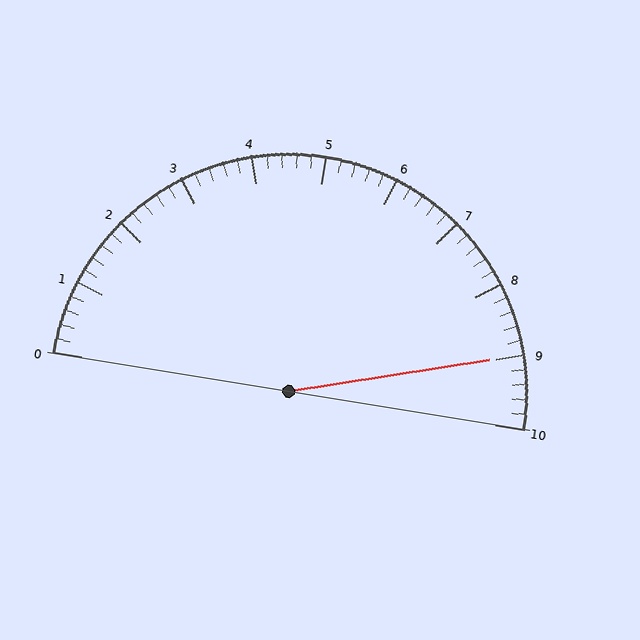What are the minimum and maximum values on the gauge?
The gauge ranges from 0 to 10.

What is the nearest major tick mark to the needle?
The nearest major tick mark is 9.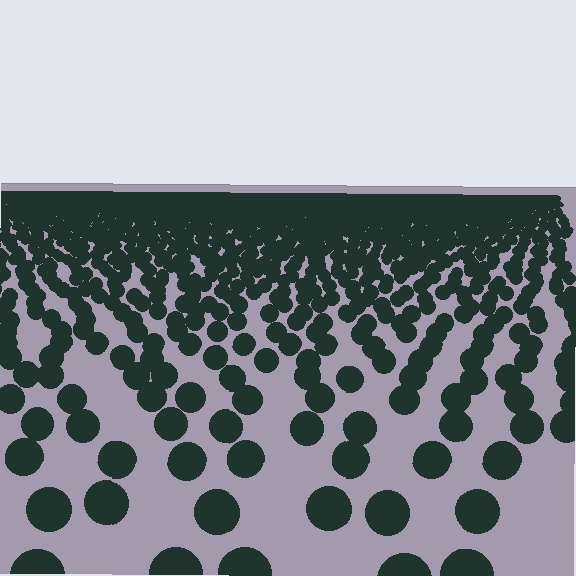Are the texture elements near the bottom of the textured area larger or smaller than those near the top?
Larger. Near the bottom, elements are closer to the viewer and appear at a bigger on-screen size.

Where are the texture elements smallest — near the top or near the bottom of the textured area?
Near the top.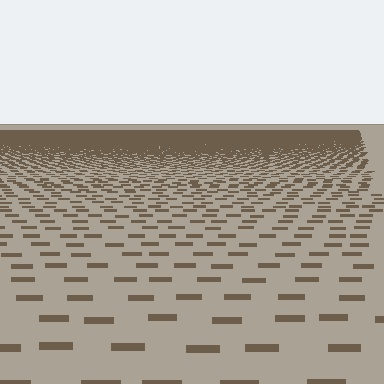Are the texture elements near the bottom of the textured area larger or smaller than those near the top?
Larger. Near the bottom, elements are closer to the viewer and appear at a bigger on-screen size.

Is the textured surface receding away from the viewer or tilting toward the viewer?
The surface is receding away from the viewer. Texture elements get smaller and denser toward the top.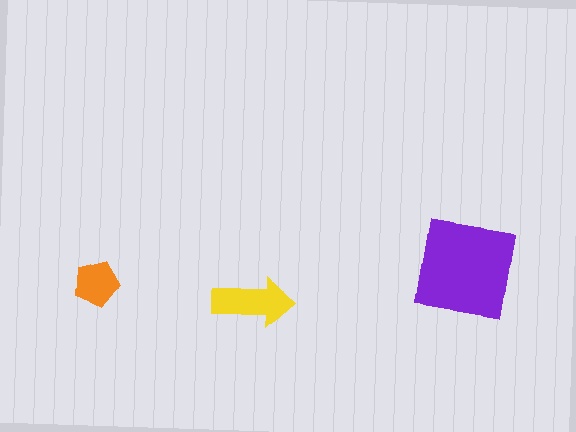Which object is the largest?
The purple square.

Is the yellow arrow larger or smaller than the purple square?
Smaller.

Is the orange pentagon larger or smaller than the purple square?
Smaller.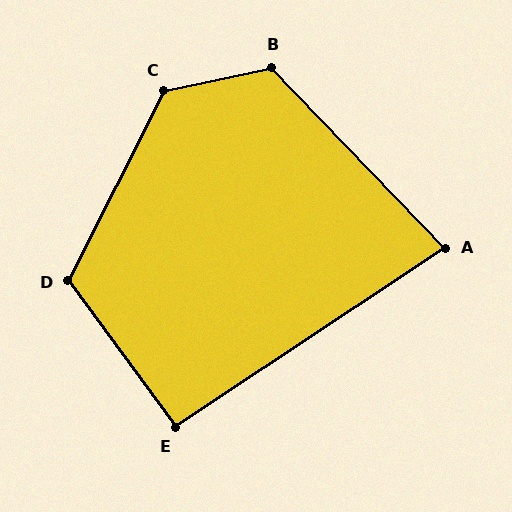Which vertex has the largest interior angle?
C, at approximately 129 degrees.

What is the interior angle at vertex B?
Approximately 122 degrees (obtuse).